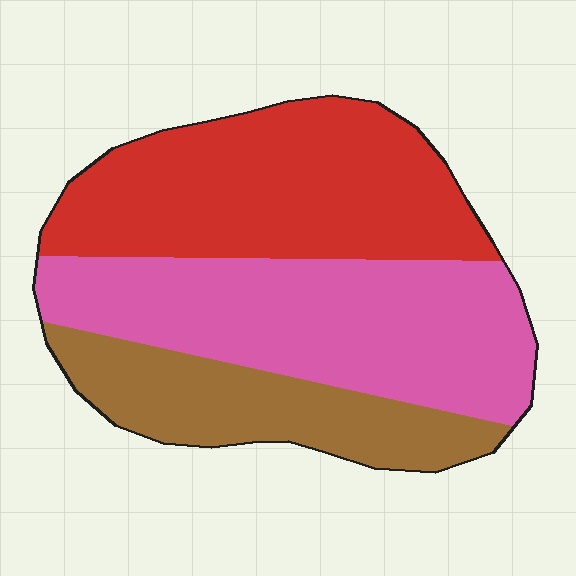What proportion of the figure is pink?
Pink covers roughly 40% of the figure.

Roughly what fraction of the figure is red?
Red takes up between a quarter and a half of the figure.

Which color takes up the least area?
Brown, at roughly 20%.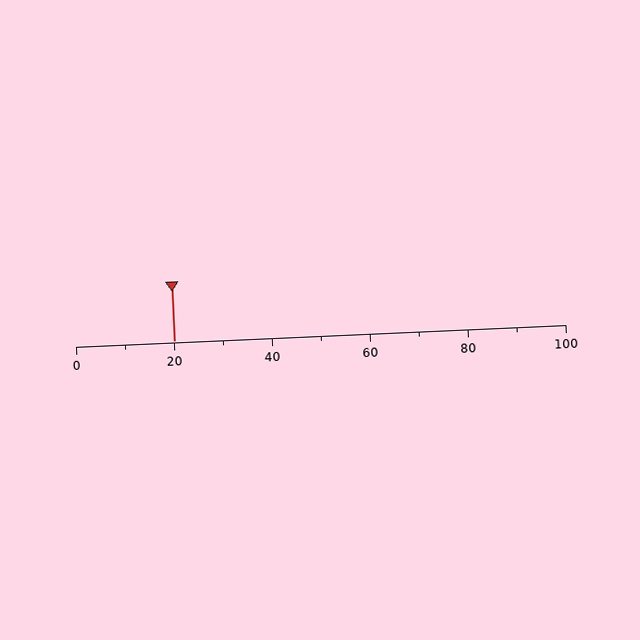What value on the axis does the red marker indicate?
The marker indicates approximately 20.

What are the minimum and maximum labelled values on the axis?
The axis runs from 0 to 100.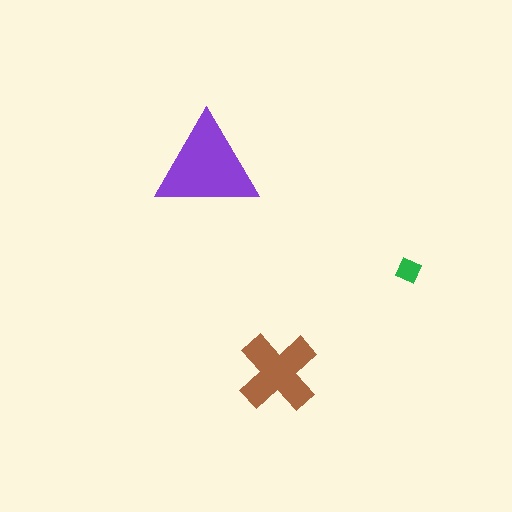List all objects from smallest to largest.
The green diamond, the brown cross, the purple triangle.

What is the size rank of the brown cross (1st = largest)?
2nd.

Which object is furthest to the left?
The purple triangle is leftmost.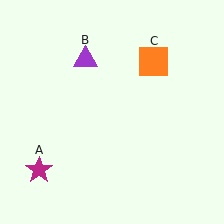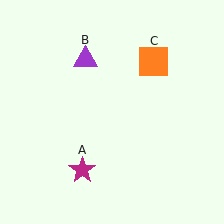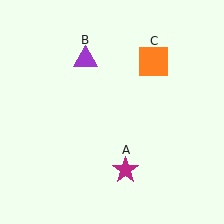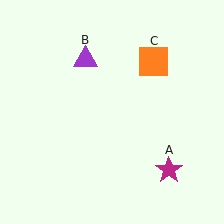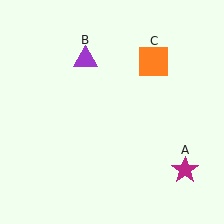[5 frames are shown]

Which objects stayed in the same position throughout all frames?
Purple triangle (object B) and orange square (object C) remained stationary.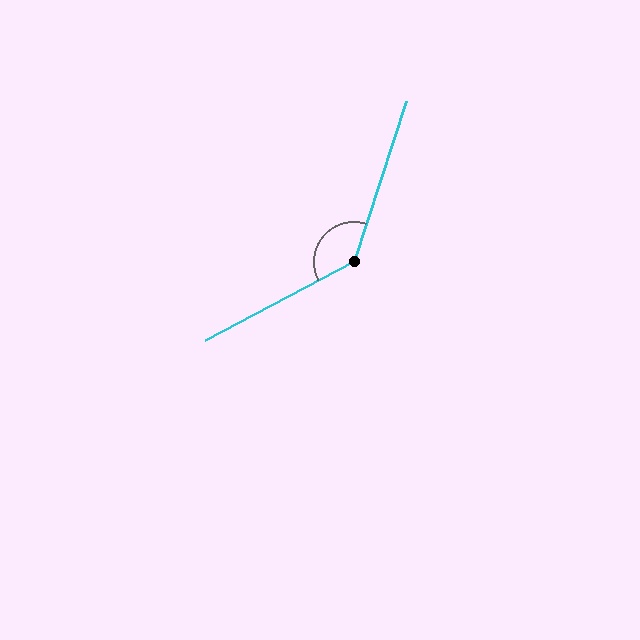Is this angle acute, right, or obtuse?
It is obtuse.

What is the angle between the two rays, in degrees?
Approximately 136 degrees.